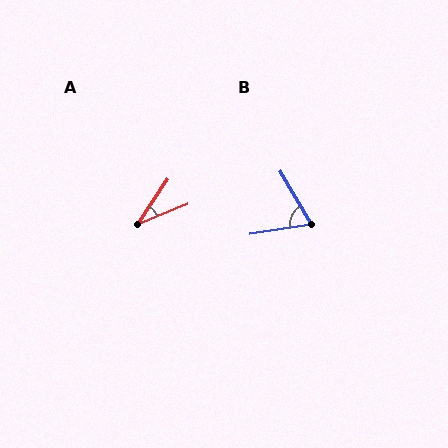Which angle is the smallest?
A, at approximately 34 degrees.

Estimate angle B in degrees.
Approximately 68 degrees.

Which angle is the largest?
B, at approximately 68 degrees.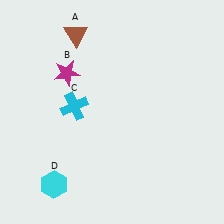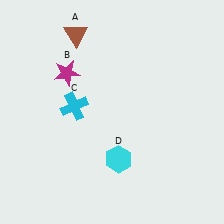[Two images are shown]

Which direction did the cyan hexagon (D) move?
The cyan hexagon (D) moved right.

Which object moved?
The cyan hexagon (D) moved right.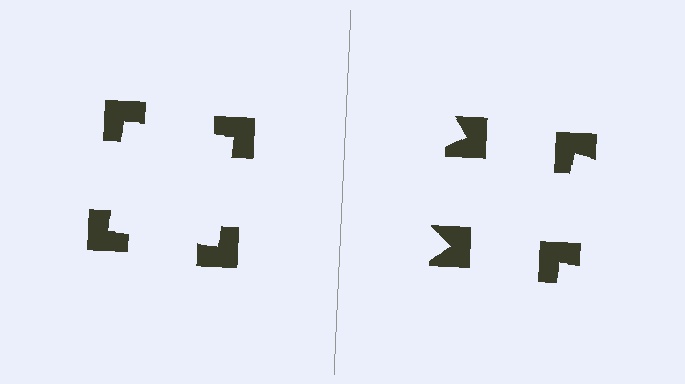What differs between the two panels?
The notched squares are positioned identically on both sides; only the wedge orientations differ. On the left they align to a square; on the right they are misaligned.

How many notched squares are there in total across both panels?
8 — 4 on each side.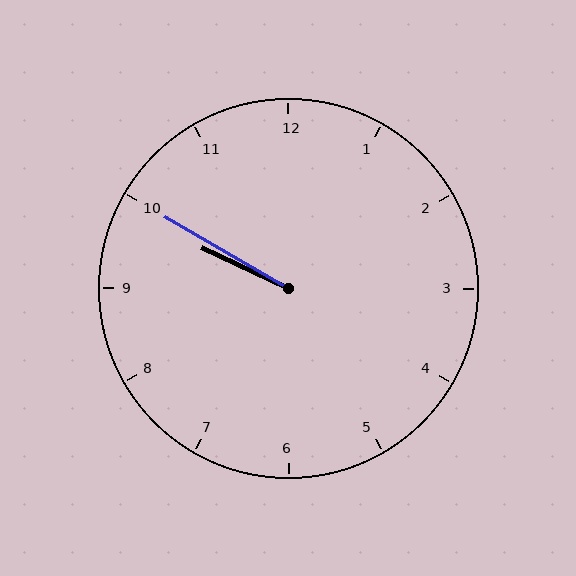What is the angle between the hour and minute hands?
Approximately 5 degrees.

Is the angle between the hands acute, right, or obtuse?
It is acute.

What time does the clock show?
9:50.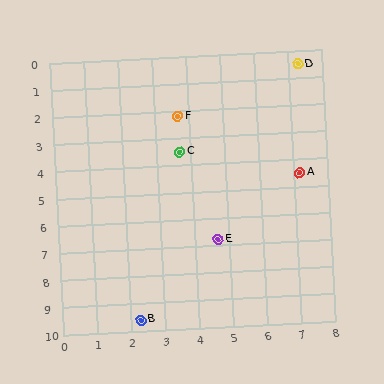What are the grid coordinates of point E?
Point E is at approximately (4.7, 6.8).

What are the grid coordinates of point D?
Point D is at approximately (7.3, 0.5).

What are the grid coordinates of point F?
Point F is at approximately (3.7, 2.2).